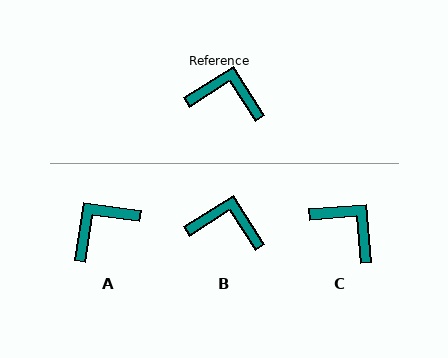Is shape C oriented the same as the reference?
No, it is off by about 28 degrees.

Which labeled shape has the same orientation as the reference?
B.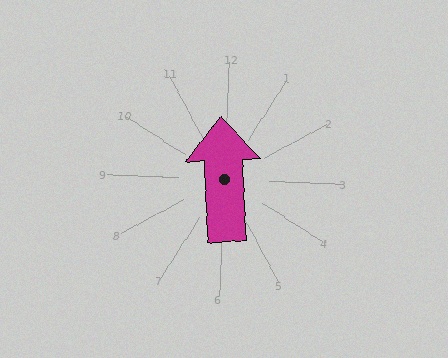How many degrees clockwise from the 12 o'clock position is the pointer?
Approximately 355 degrees.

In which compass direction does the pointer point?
North.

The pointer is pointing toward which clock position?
Roughly 12 o'clock.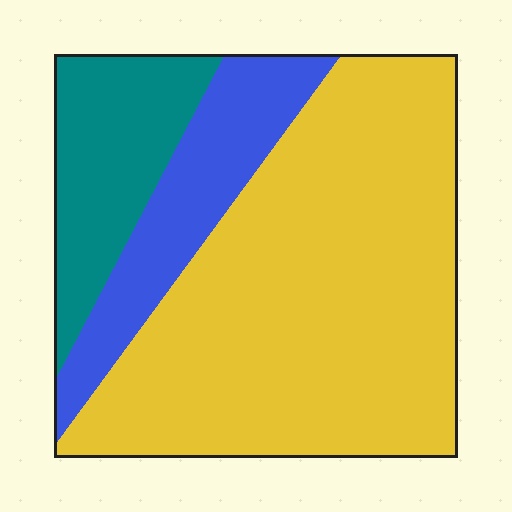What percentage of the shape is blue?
Blue covers around 15% of the shape.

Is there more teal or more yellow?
Yellow.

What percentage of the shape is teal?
Teal covers roughly 15% of the shape.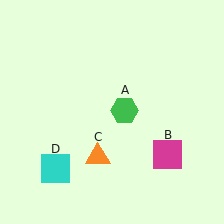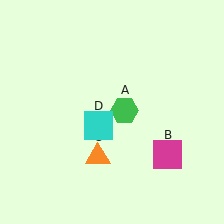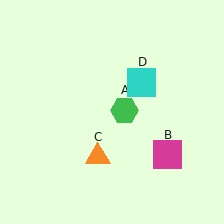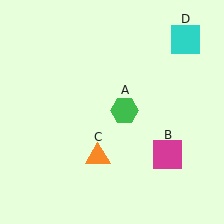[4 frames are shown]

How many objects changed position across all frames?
1 object changed position: cyan square (object D).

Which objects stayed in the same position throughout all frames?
Green hexagon (object A) and magenta square (object B) and orange triangle (object C) remained stationary.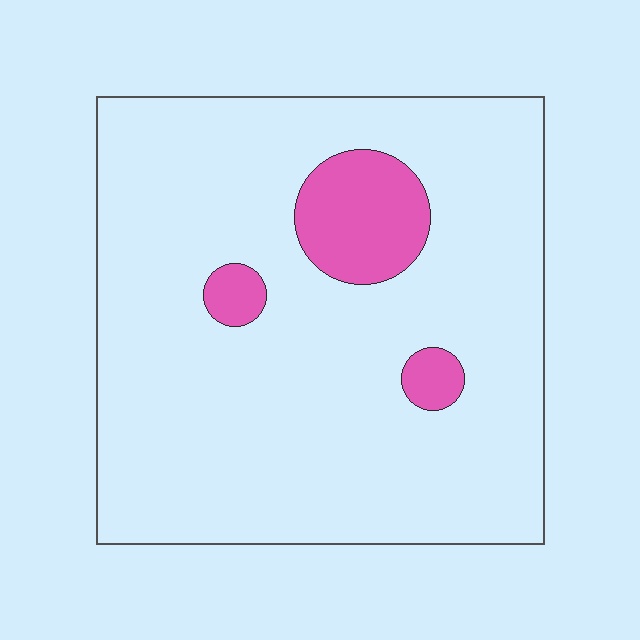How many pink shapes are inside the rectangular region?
3.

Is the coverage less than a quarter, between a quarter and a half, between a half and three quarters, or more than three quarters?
Less than a quarter.